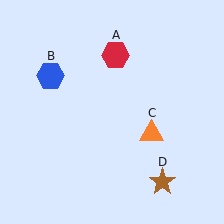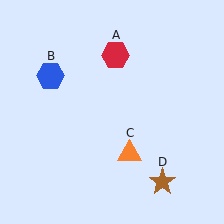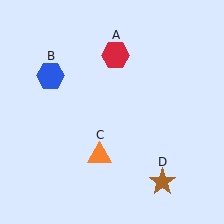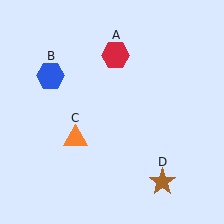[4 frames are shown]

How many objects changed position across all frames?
1 object changed position: orange triangle (object C).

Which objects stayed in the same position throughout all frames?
Red hexagon (object A) and blue hexagon (object B) and brown star (object D) remained stationary.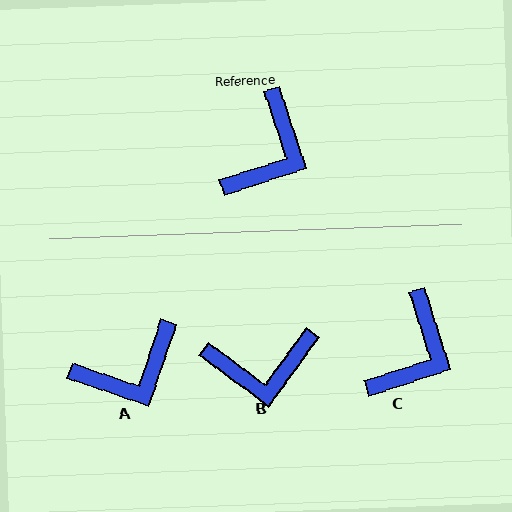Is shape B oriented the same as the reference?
No, it is off by about 54 degrees.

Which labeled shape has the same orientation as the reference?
C.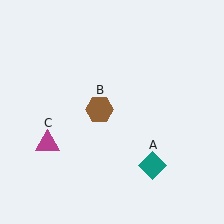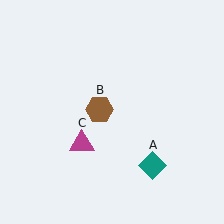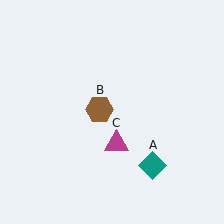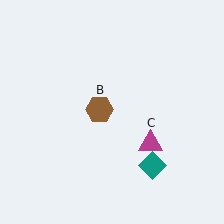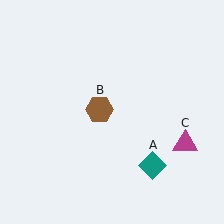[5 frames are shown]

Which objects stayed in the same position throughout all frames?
Teal diamond (object A) and brown hexagon (object B) remained stationary.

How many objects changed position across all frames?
1 object changed position: magenta triangle (object C).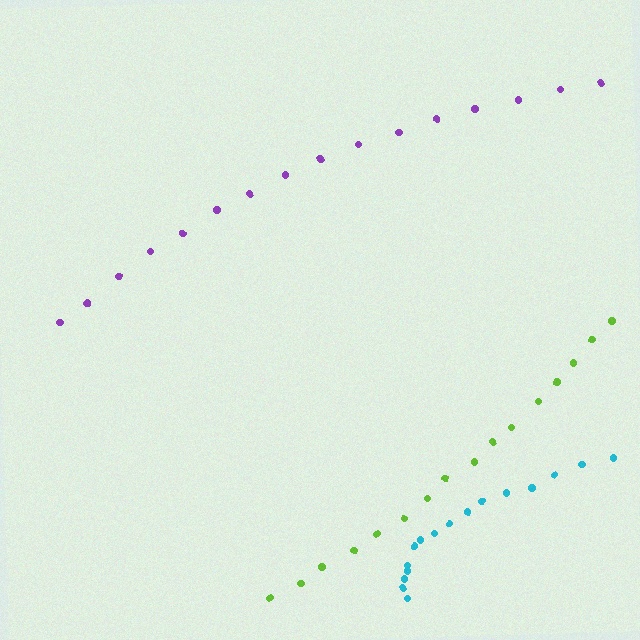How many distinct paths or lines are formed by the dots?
There are 3 distinct paths.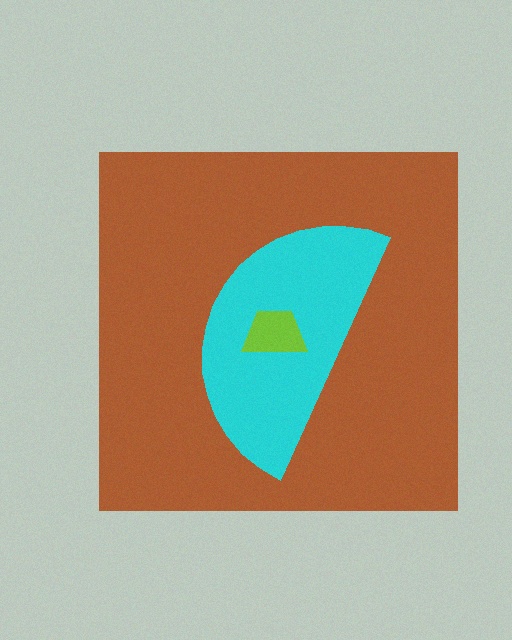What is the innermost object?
The lime trapezoid.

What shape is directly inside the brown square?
The cyan semicircle.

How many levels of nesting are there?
3.